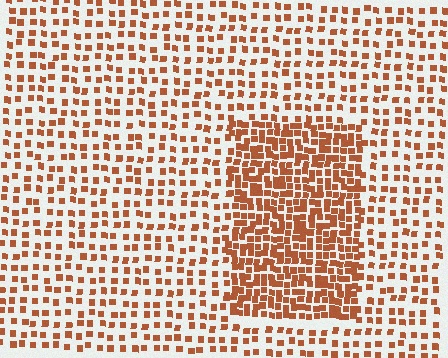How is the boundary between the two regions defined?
The boundary is defined by a change in element density (approximately 2.2x ratio). All elements are the same color, size, and shape.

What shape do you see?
I see a rectangle.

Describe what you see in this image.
The image contains small brown elements arranged at two different densities. A rectangle-shaped region is visible where the elements are more densely packed than the surrounding area.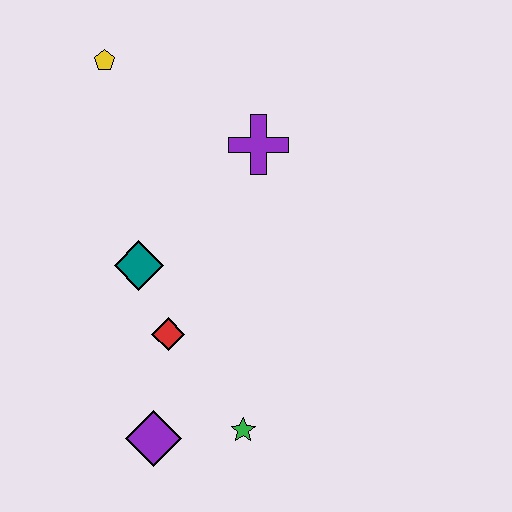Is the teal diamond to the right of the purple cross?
No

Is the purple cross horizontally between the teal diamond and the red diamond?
No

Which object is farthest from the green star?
The yellow pentagon is farthest from the green star.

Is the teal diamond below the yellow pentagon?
Yes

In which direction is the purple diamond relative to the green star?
The purple diamond is to the left of the green star.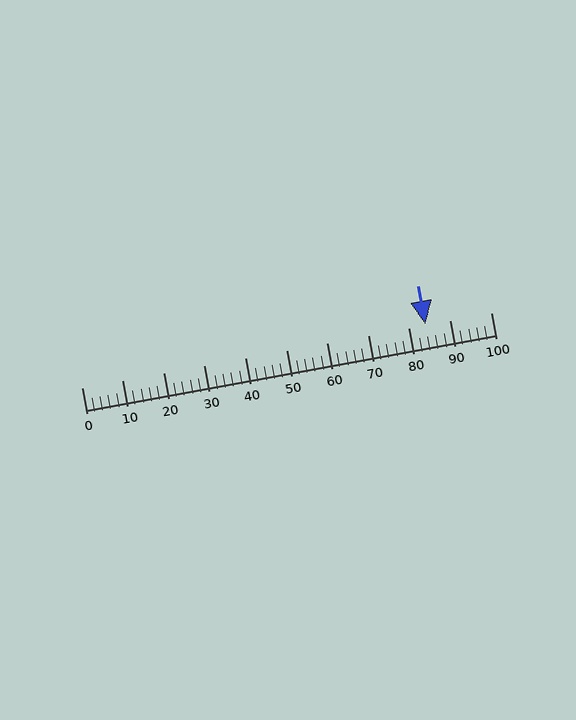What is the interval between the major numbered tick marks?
The major tick marks are spaced 10 units apart.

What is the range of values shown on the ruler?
The ruler shows values from 0 to 100.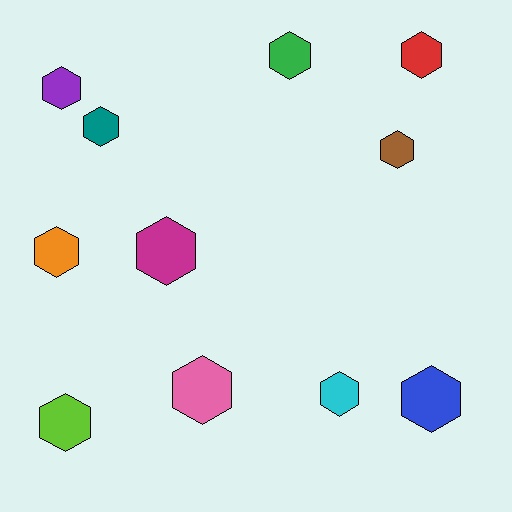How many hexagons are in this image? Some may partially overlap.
There are 11 hexagons.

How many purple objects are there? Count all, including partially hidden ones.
There is 1 purple object.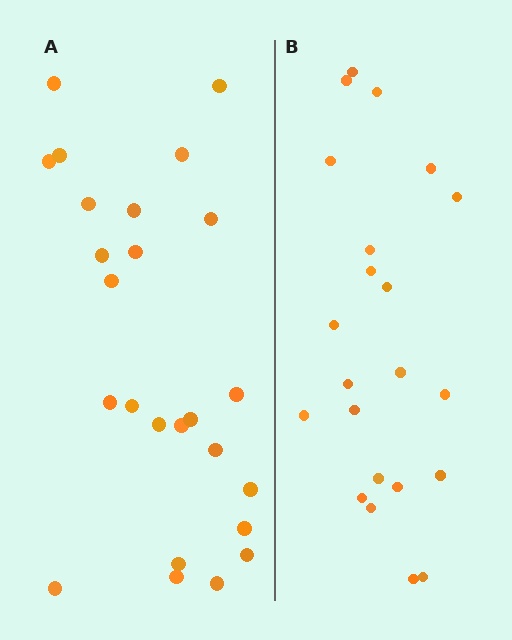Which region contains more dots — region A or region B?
Region A (the left region) has more dots.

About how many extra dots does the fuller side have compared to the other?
Region A has just a few more — roughly 2 or 3 more dots than region B.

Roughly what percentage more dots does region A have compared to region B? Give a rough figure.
About 15% more.